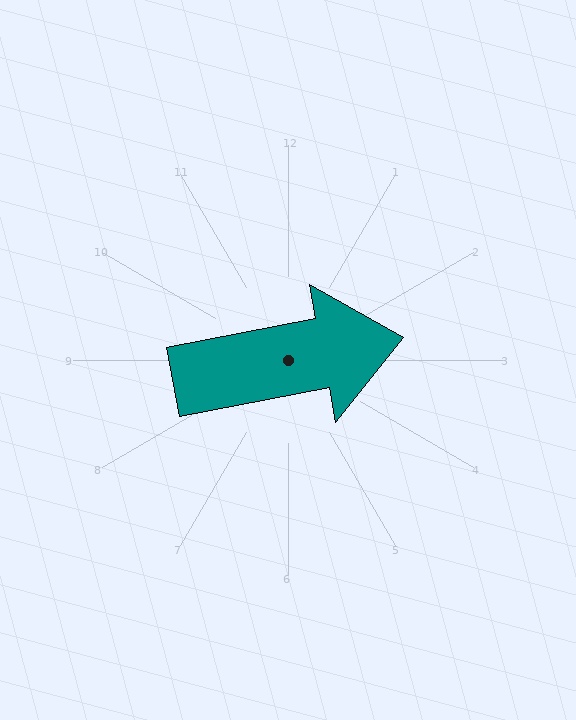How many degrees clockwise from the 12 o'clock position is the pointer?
Approximately 79 degrees.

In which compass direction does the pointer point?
East.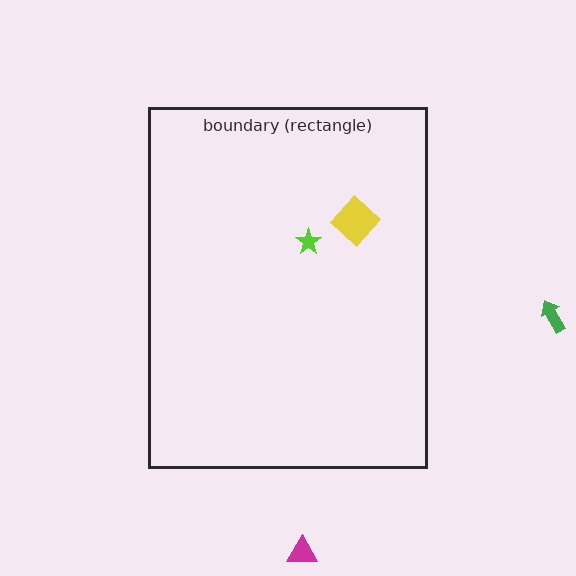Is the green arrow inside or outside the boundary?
Outside.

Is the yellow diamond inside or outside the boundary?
Inside.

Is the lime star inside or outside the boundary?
Inside.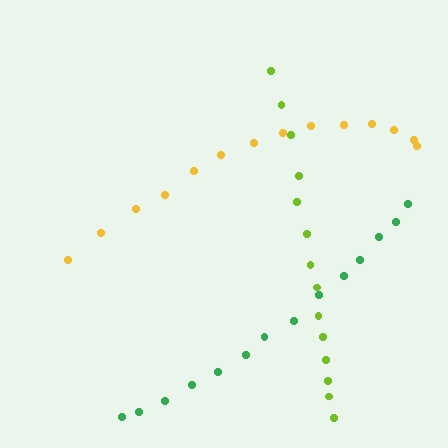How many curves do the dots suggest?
There are 3 distinct paths.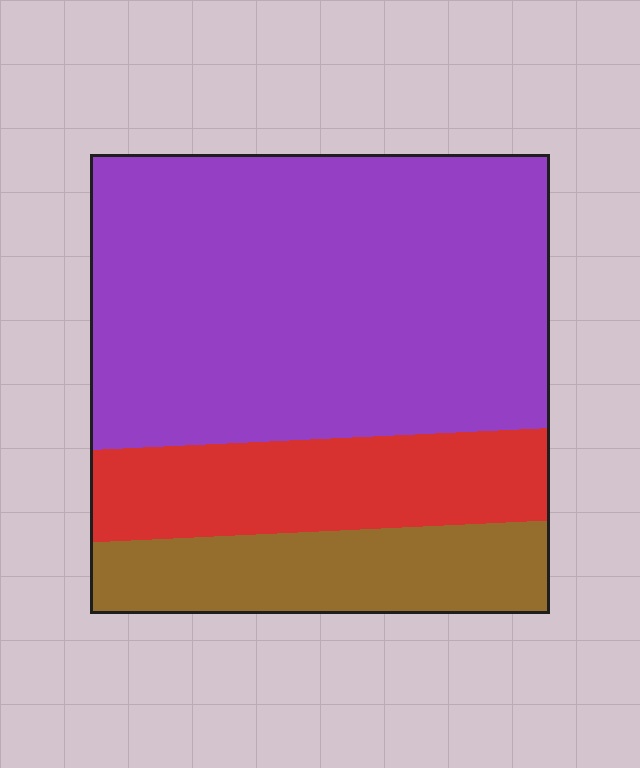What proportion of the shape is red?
Red covers 20% of the shape.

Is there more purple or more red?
Purple.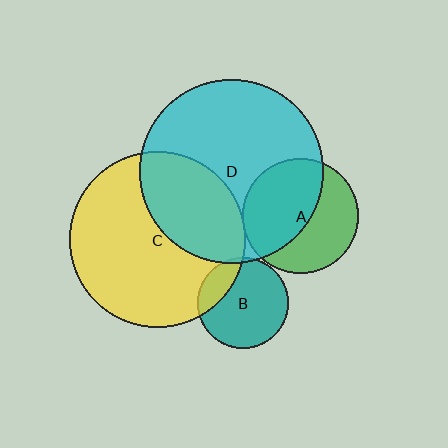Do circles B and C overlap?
Yes.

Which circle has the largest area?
Circle D (cyan).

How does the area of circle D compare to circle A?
Approximately 2.5 times.